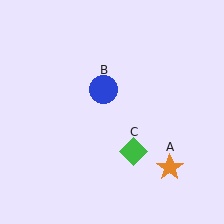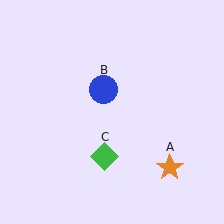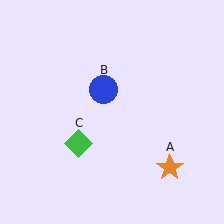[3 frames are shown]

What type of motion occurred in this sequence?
The green diamond (object C) rotated clockwise around the center of the scene.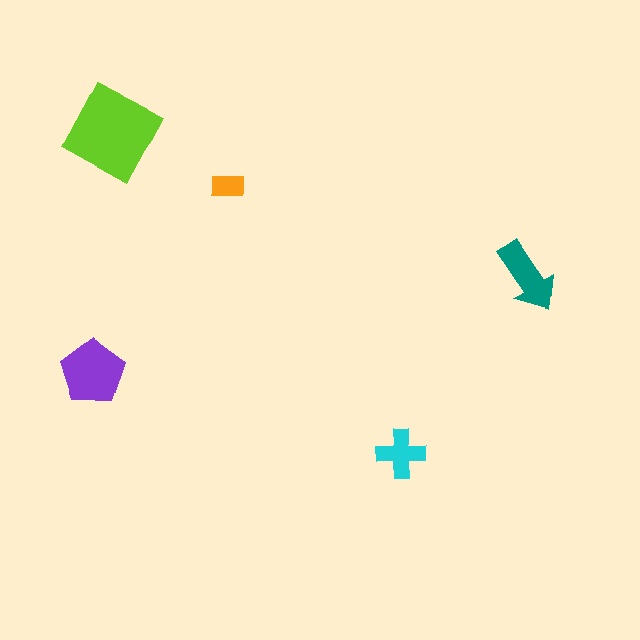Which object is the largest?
The lime diamond.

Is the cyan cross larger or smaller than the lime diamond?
Smaller.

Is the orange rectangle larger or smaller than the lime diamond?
Smaller.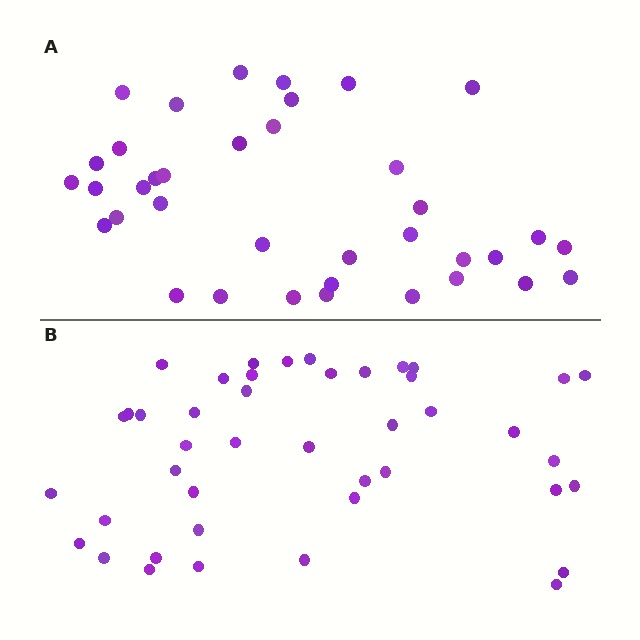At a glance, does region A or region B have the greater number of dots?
Region B (the bottom region) has more dots.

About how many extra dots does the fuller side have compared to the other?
Region B has about 6 more dots than region A.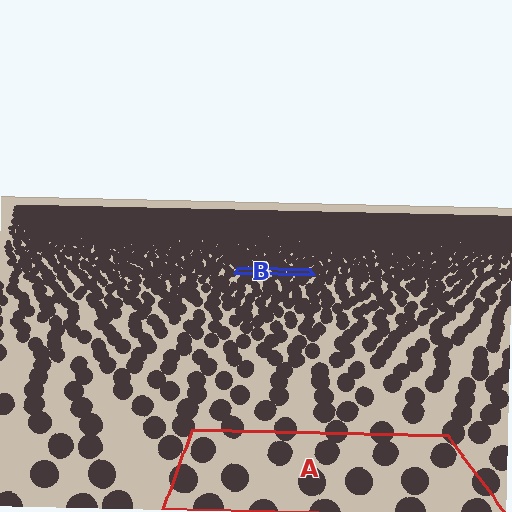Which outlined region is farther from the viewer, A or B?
Region B is farther from the viewer — the texture elements inside it appear smaller and more densely packed.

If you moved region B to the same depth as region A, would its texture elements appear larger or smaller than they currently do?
They would appear larger. At a closer depth, the same texture elements are projected at a bigger on-screen size.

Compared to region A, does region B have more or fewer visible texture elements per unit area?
Region B has more texture elements per unit area — they are packed more densely because it is farther away.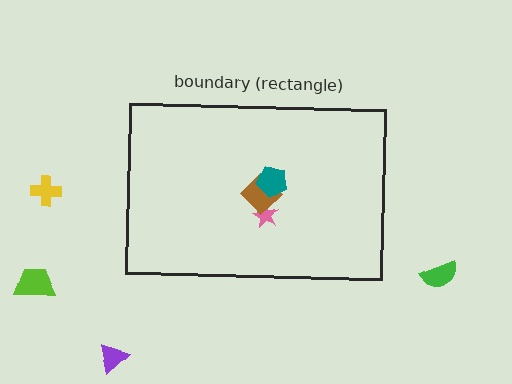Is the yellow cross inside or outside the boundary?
Outside.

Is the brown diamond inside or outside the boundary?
Inside.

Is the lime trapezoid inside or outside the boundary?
Outside.